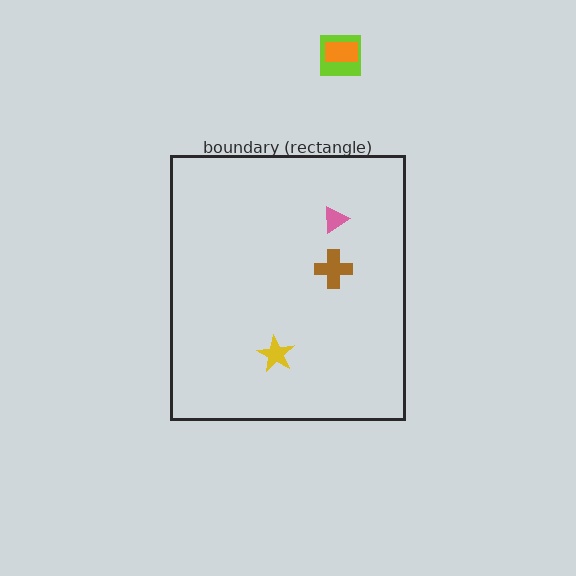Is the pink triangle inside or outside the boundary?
Inside.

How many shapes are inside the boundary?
3 inside, 2 outside.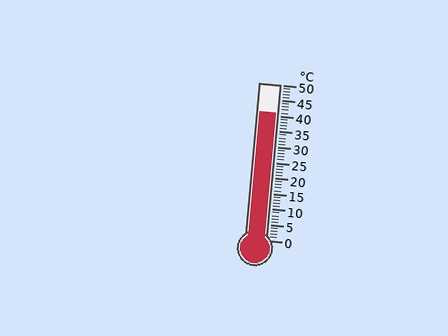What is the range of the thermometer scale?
The thermometer scale ranges from 0°C to 50°C.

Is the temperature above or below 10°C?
The temperature is above 10°C.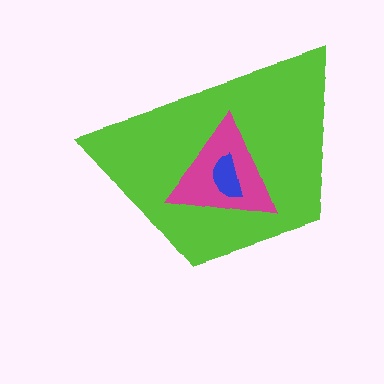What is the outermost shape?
The lime trapezoid.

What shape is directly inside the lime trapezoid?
The magenta triangle.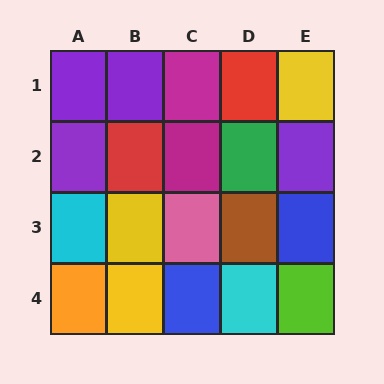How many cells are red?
2 cells are red.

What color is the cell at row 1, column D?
Red.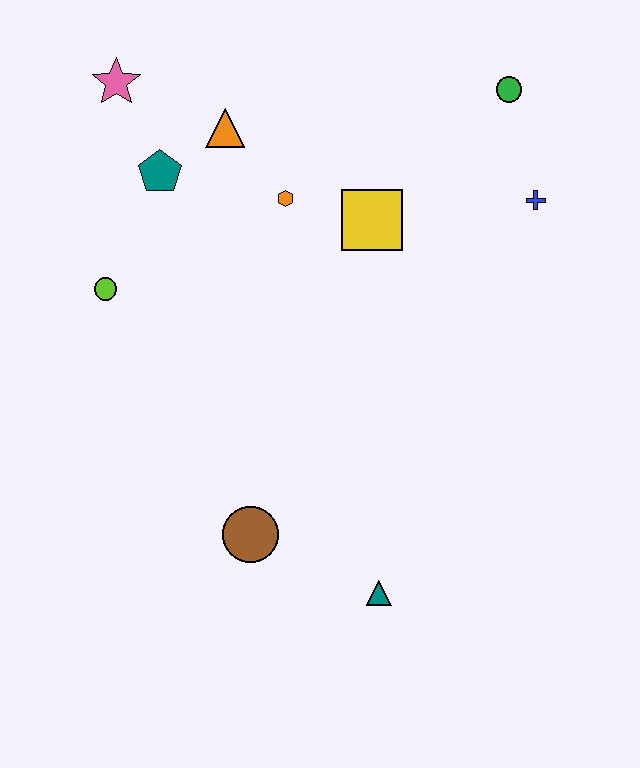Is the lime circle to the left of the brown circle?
Yes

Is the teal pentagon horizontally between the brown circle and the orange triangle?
No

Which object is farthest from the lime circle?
The green circle is farthest from the lime circle.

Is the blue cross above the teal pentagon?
No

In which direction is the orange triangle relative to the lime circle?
The orange triangle is above the lime circle.